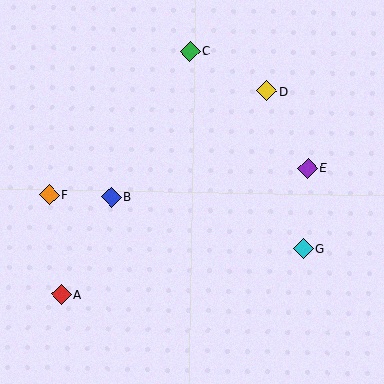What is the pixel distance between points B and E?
The distance between B and E is 199 pixels.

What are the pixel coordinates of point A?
Point A is at (62, 294).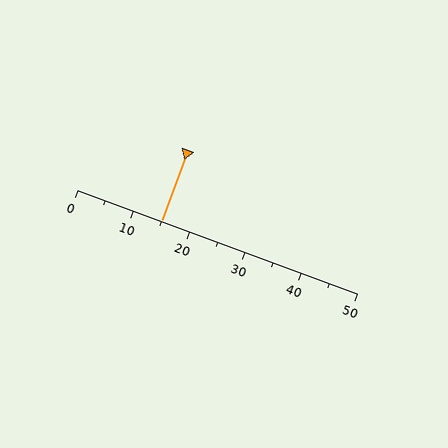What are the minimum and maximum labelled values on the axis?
The axis runs from 0 to 50.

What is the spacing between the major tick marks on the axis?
The major ticks are spaced 10 apart.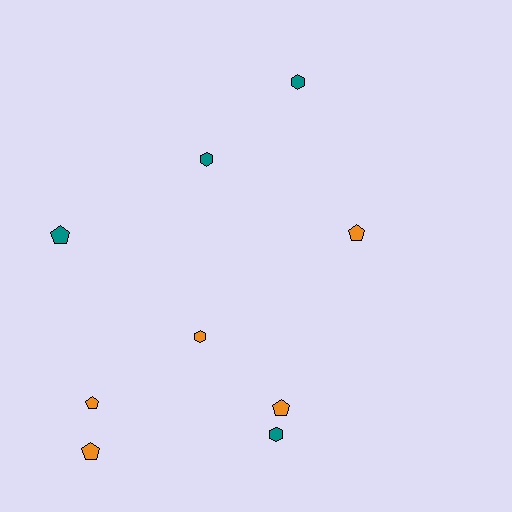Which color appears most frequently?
Orange, with 5 objects.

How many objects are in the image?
There are 9 objects.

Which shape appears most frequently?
Pentagon, with 5 objects.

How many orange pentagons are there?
There are 4 orange pentagons.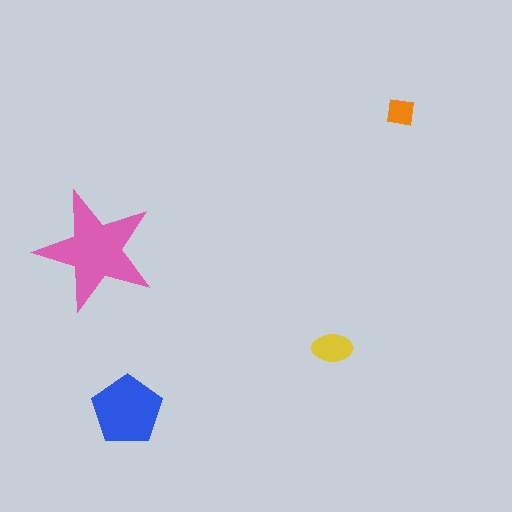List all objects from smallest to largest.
The orange square, the yellow ellipse, the blue pentagon, the pink star.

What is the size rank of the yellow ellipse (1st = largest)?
3rd.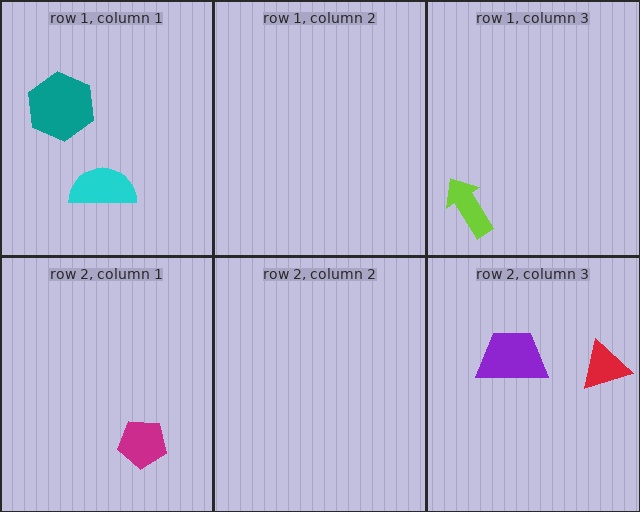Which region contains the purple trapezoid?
The row 2, column 3 region.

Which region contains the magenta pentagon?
The row 2, column 1 region.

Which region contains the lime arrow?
The row 1, column 3 region.